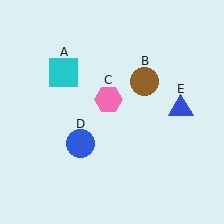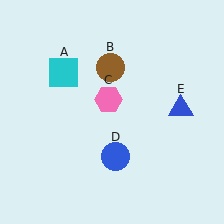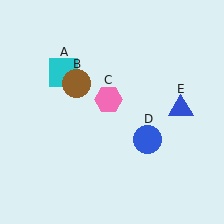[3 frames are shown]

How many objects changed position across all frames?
2 objects changed position: brown circle (object B), blue circle (object D).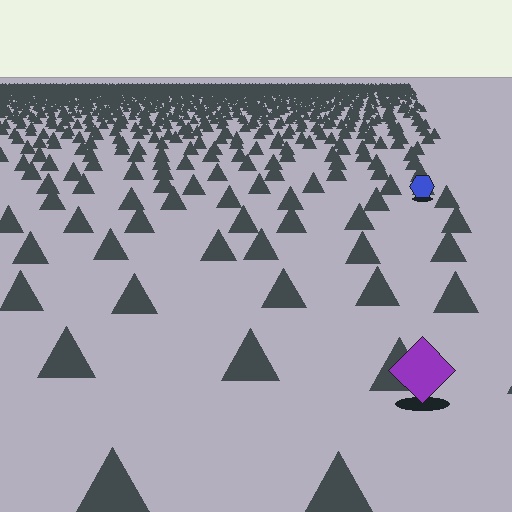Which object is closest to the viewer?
The purple diamond is closest. The texture marks near it are larger and more spread out.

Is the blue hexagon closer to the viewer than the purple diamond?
No. The purple diamond is closer — you can tell from the texture gradient: the ground texture is coarser near it.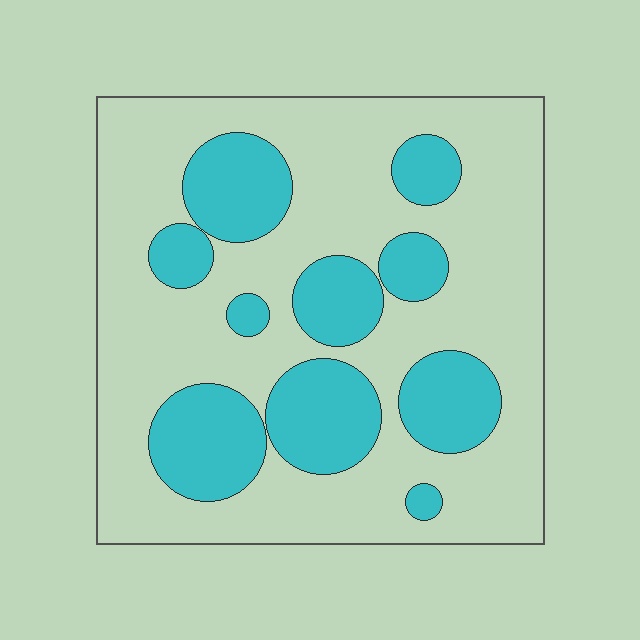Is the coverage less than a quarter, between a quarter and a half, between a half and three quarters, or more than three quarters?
Between a quarter and a half.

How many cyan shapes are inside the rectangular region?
10.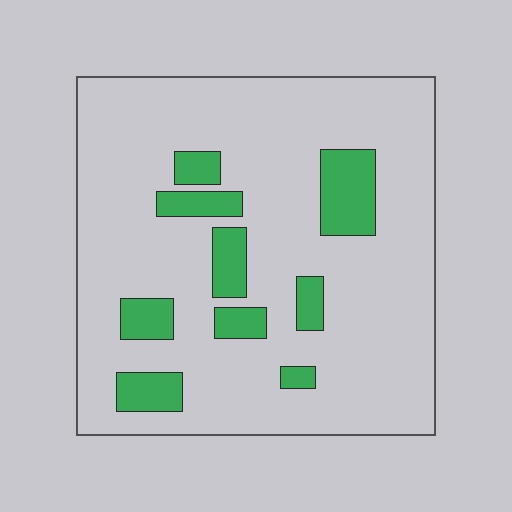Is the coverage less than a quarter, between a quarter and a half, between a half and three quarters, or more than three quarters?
Less than a quarter.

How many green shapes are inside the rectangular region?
9.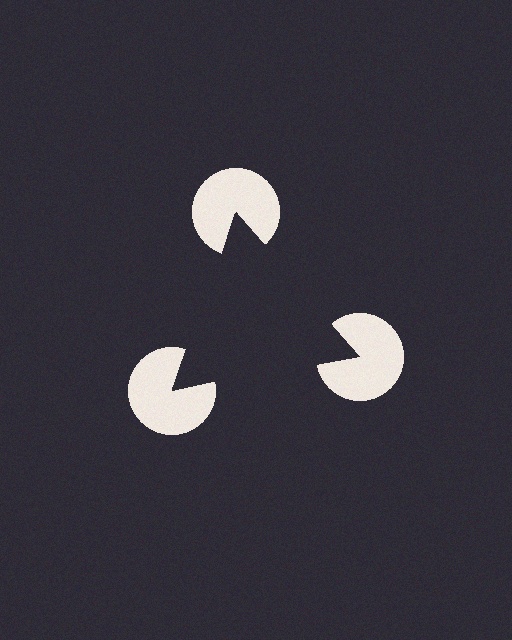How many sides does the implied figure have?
3 sides.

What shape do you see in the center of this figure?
An illusory triangle — its edges are inferred from the aligned wedge cuts in the pac-man discs, not physically drawn.